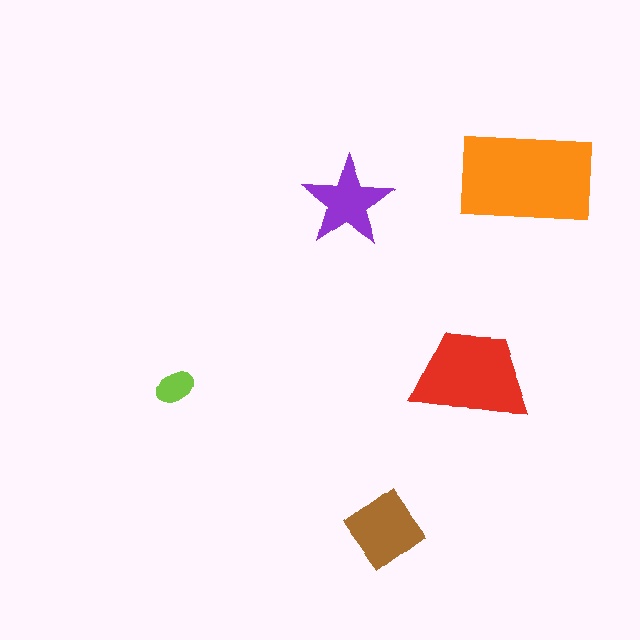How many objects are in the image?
There are 5 objects in the image.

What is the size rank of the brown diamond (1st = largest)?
3rd.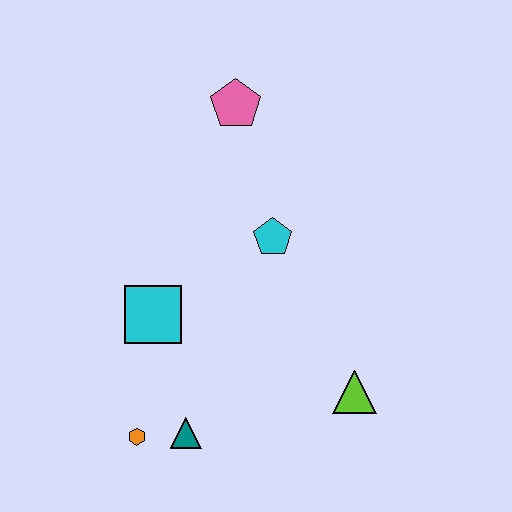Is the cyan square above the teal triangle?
Yes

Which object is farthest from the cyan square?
The pink pentagon is farthest from the cyan square.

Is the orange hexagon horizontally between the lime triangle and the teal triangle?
No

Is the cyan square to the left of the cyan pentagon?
Yes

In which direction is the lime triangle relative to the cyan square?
The lime triangle is to the right of the cyan square.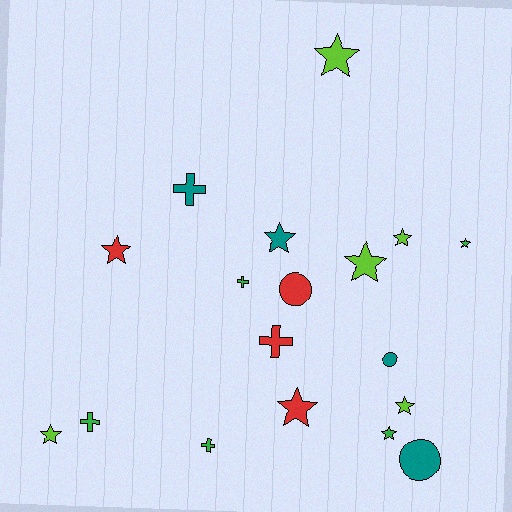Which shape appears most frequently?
Star, with 10 objects.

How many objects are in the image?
There are 18 objects.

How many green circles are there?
There are no green circles.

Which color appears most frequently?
Lime, with 5 objects.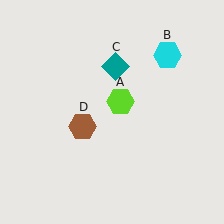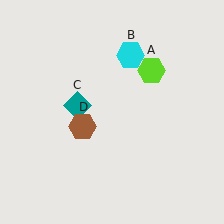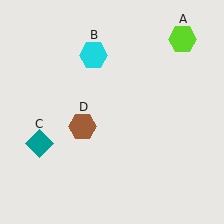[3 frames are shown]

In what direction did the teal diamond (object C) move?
The teal diamond (object C) moved down and to the left.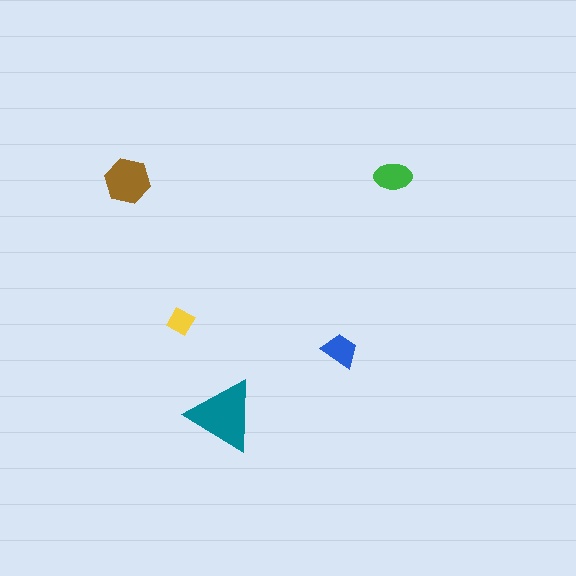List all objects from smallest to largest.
The yellow diamond, the blue trapezoid, the green ellipse, the brown hexagon, the teal triangle.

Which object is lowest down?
The teal triangle is bottommost.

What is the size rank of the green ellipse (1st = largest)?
3rd.